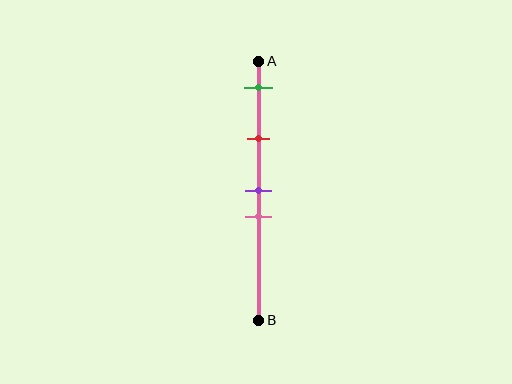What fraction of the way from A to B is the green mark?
The green mark is approximately 10% (0.1) of the way from A to B.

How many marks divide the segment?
There are 4 marks dividing the segment.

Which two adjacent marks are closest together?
The purple and pink marks are the closest adjacent pair.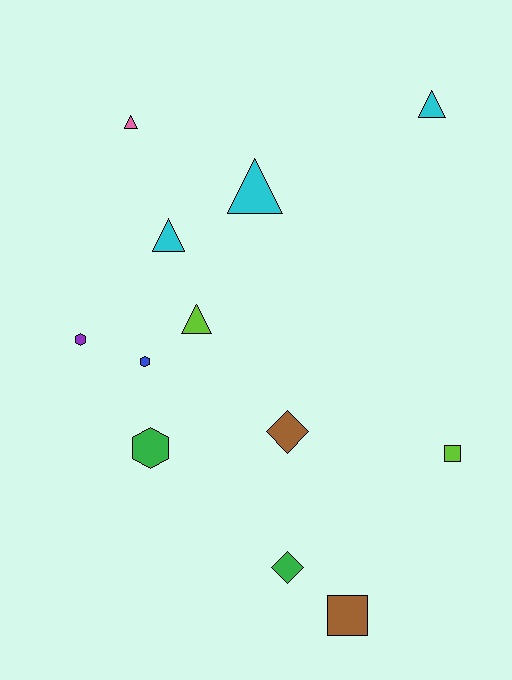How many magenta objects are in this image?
There are no magenta objects.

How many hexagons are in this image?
There are 3 hexagons.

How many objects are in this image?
There are 12 objects.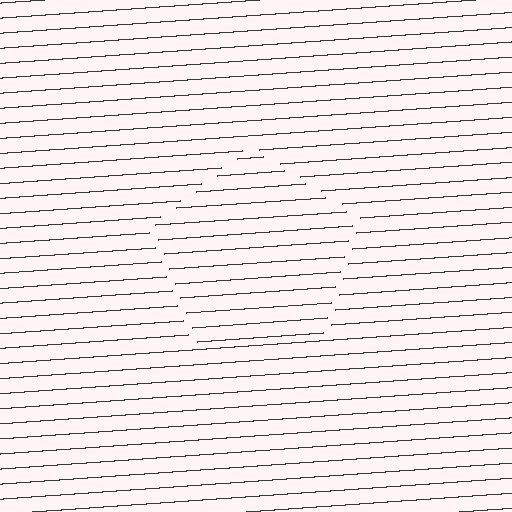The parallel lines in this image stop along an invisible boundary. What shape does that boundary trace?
An illusory pentagon. The interior of the shape contains the same grating, shifted by half a period — the contour is defined by the phase discontinuity where line-ends from the inner and outer gratings abut.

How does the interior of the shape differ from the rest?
The interior of the shape contains the same grating, shifted by half a period — the contour is defined by the phase discontinuity where line-ends from the inner and outer gratings abut.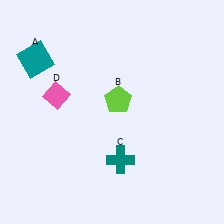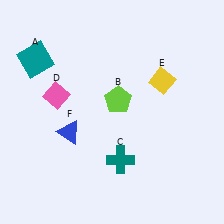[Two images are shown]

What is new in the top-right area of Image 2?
A yellow diamond (E) was added in the top-right area of Image 2.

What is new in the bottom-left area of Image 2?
A blue triangle (F) was added in the bottom-left area of Image 2.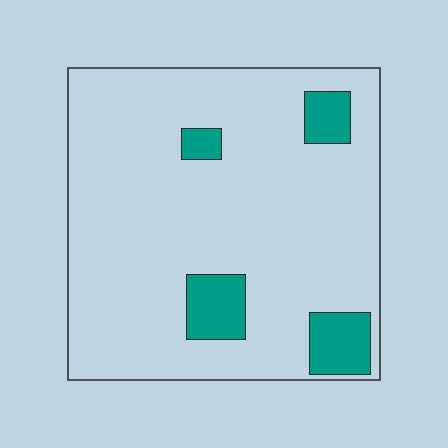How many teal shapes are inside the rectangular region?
4.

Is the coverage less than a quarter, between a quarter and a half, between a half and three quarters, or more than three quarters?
Less than a quarter.